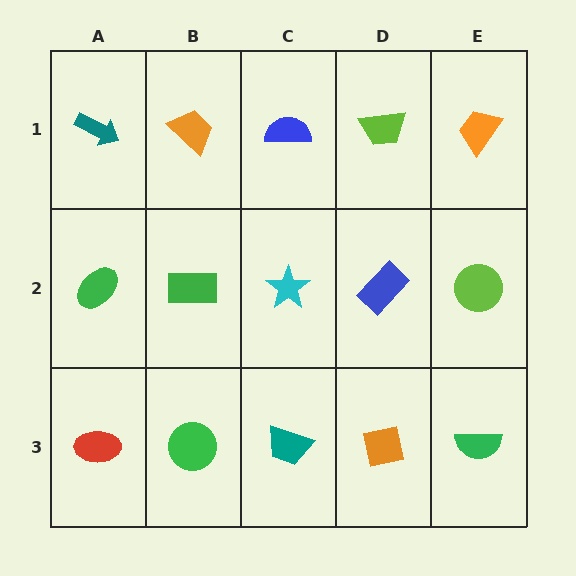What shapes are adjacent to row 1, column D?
A blue rectangle (row 2, column D), a blue semicircle (row 1, column C), an orange trapezoid (row 1, column E).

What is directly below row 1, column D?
A blue rectangle.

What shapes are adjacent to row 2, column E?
An orange trapezoid (row 1, column E), a green semicircle (row 3, column E), a blue rectangle (row 2, column D).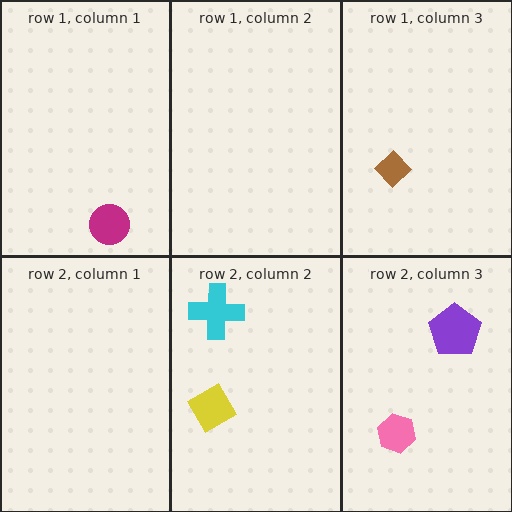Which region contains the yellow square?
The row 2, column 2 region.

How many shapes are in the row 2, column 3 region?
2.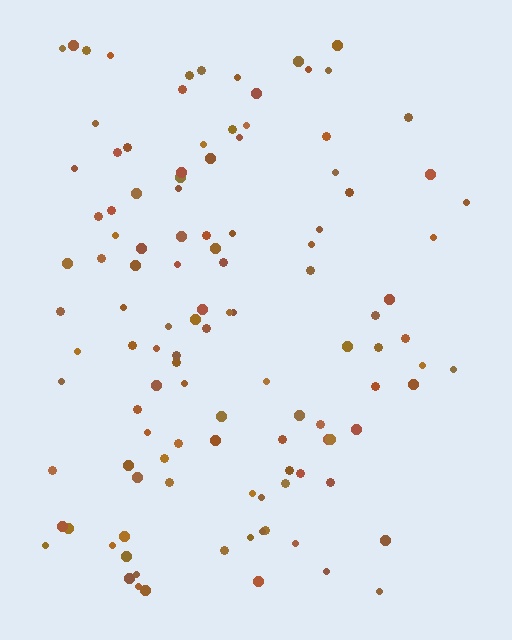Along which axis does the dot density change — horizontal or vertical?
Horizontal.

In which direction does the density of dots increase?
From right to left, with the left side densest.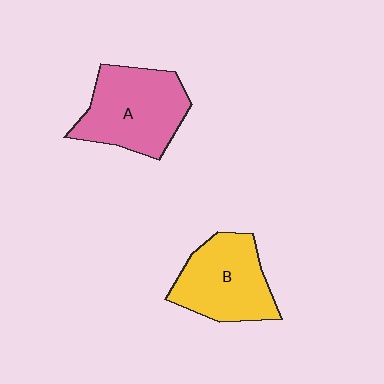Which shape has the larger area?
Shape A (pink).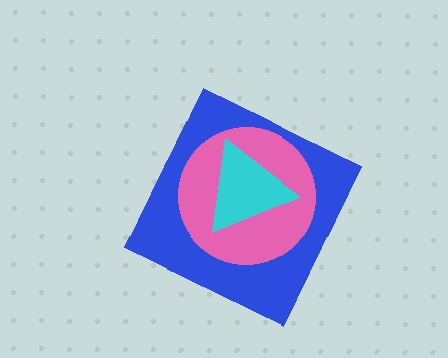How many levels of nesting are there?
3.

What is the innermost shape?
The cyan triangle.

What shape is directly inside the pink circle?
The cyan triangle.